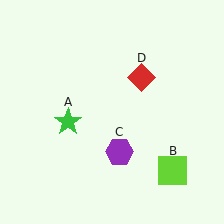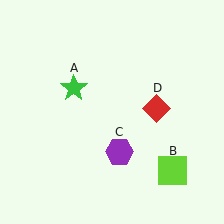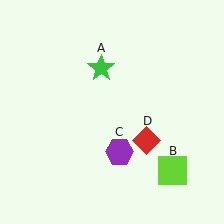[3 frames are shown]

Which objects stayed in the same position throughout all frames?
Lime square (object B) and purple hexagon (object C) remained stationary.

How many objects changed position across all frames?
2 objects changed position: green star (object A), red diamond (object D).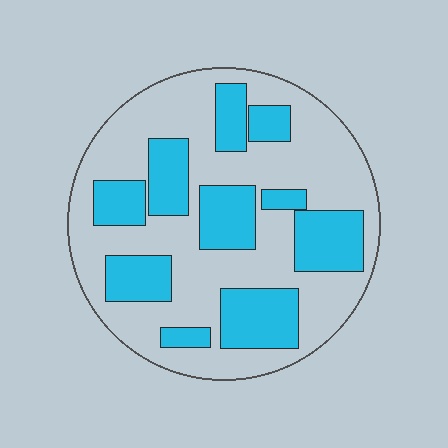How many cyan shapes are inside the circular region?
10.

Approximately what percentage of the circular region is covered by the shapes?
Approximately 35%.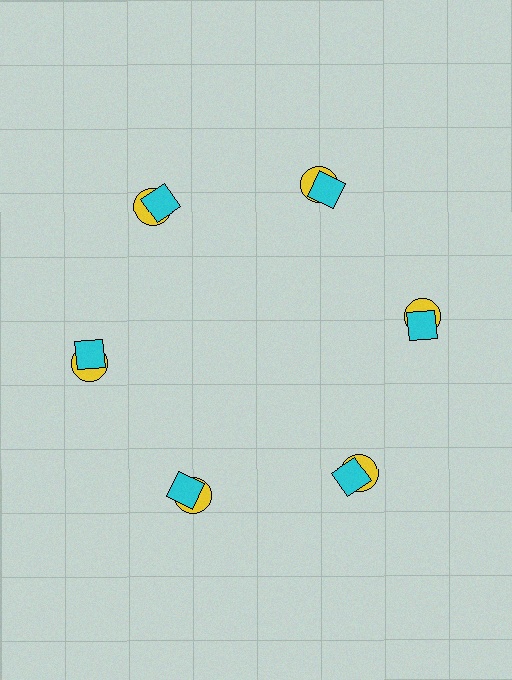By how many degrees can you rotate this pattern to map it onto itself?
The pattern maps onto itself every 60 degrees of rotation.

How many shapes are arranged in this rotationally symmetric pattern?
There are 12 shapes, arranged in 6 groups of 2.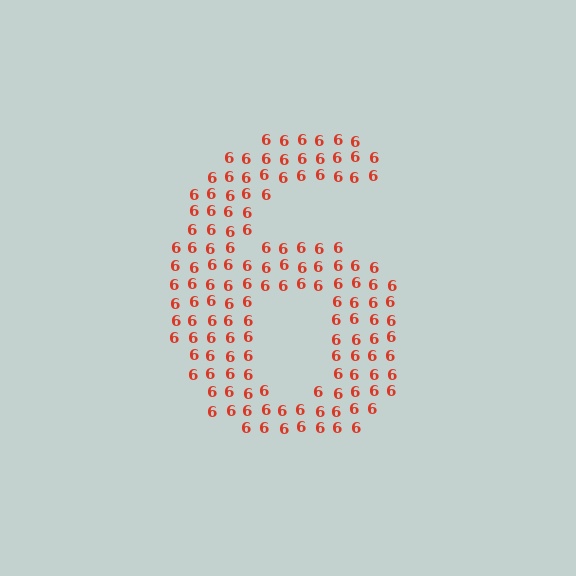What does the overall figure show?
The overall figure shows the digit 6.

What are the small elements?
The small elements are digit 6's.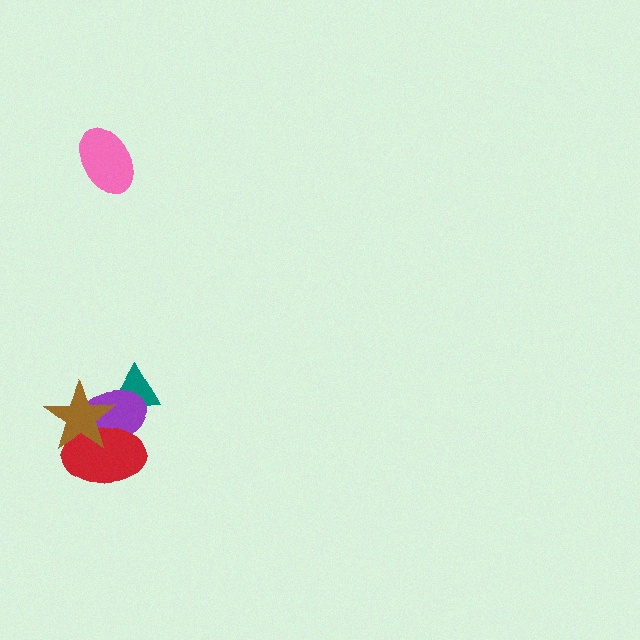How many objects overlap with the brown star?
2 objects overlap with the brown star.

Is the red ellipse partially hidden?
Yes, it is partially covered by another shape.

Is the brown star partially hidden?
No, no other shape covers it.